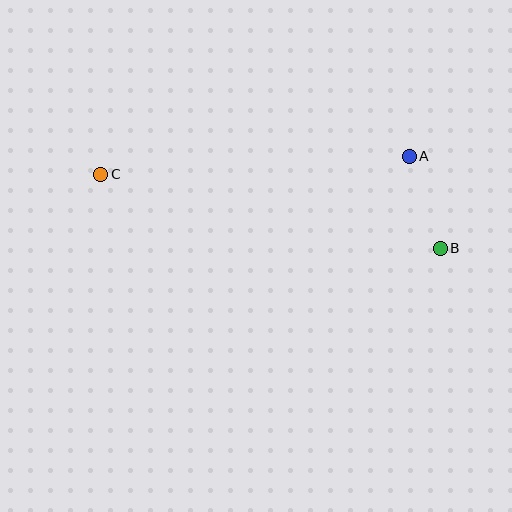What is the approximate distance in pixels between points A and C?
The distance between A and C is approximately 309 pixels.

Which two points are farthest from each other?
Points B and C are farthest from each other.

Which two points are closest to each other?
Points A and B are closest to each other.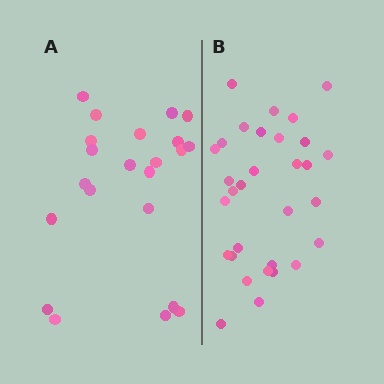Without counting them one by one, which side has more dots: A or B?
Region B (the right region) has more dots.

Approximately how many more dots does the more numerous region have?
Region B has roughly 8 or so more dots than region A.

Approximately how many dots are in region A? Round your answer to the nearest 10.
About 20 dots. (The exact count is 22, which rounds to 20.)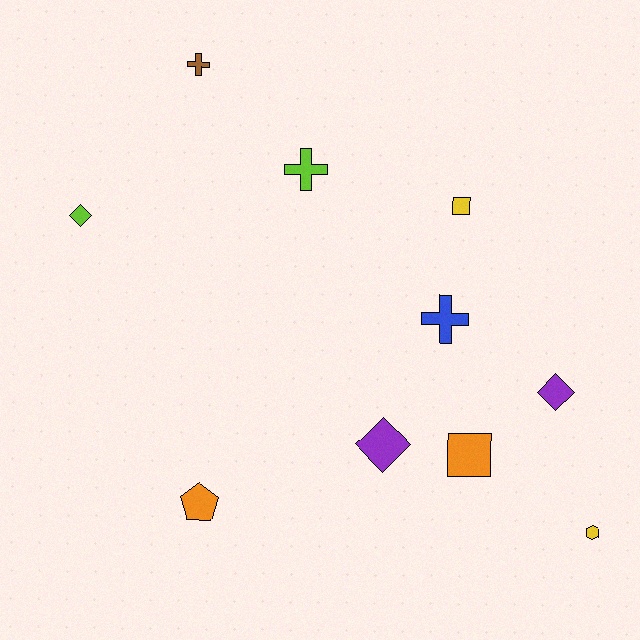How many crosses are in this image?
There are 3 crosses.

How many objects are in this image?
There are 10 objects.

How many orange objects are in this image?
There are 2 orange objects.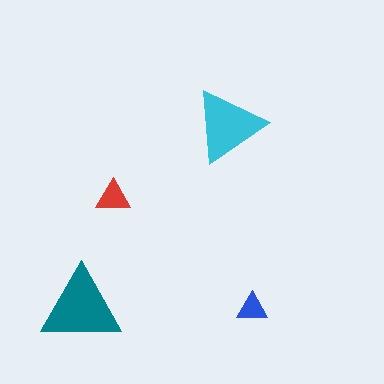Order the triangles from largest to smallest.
the teal one, the cyan one, the red one, the blue one.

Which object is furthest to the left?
The teal triangle is leftmost.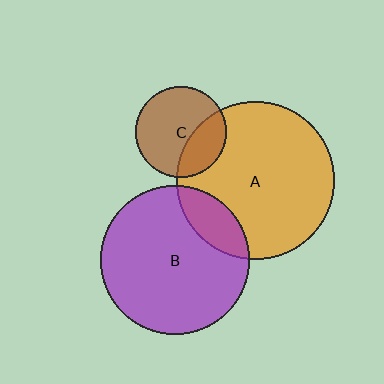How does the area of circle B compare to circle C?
Approximately 2.7 times.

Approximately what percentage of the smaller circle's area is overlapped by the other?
Approximately 30%.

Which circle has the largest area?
Circle A (orange).